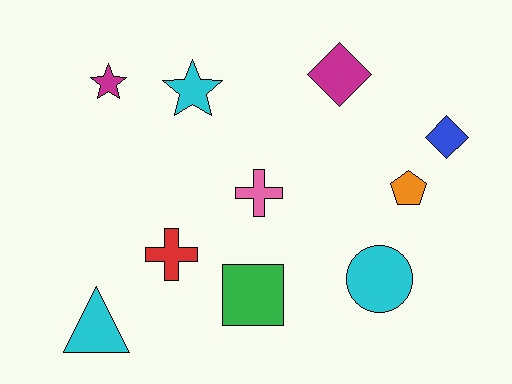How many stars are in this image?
There are 2 stars.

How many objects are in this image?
There are 10 objects.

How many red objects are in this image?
There is 1 red object.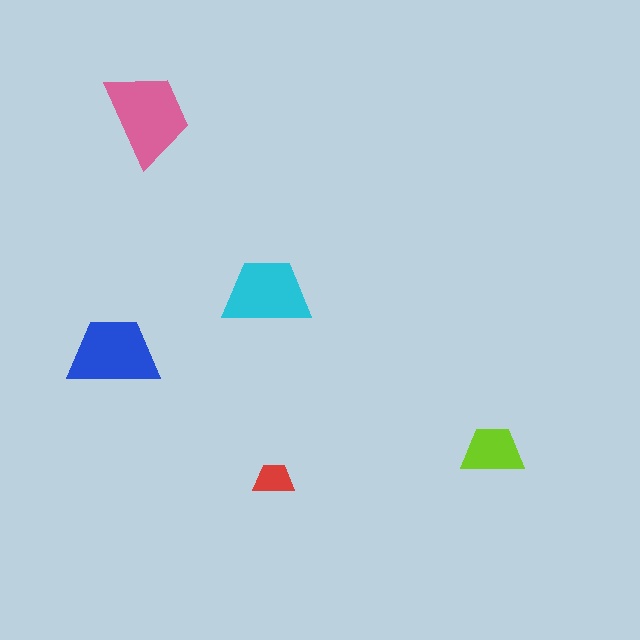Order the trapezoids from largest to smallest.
the pink one, the blue one, the cyan one, the lime one, the red one.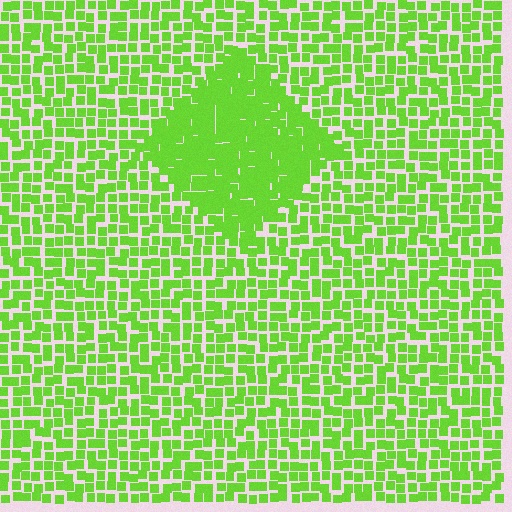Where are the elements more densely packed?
The elements are more densely packed inside the diamond boundary.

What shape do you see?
I see a diamond.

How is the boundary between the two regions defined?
The boundary is defined by a change in element density (approximately 1.8x ratio). All elements are the same color, size, and shape.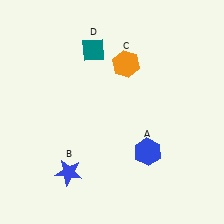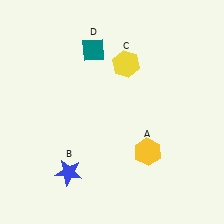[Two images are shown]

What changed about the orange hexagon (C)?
In Image 1, C is orange. In Image 2, it changed to yellow.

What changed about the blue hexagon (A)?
In Image 1, A is blue. In Image 2, it changed to yellow.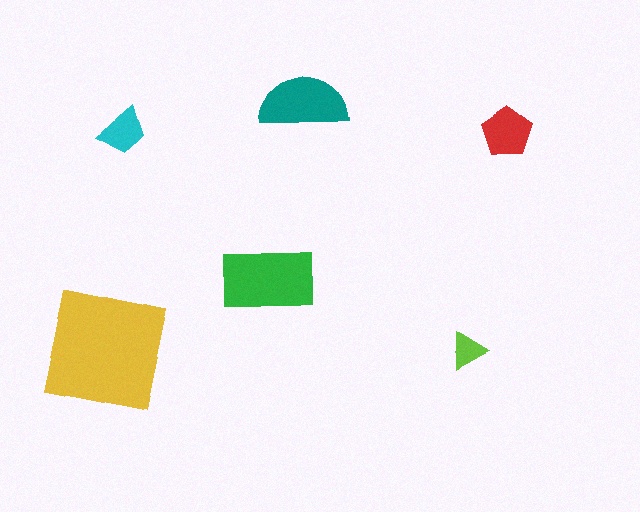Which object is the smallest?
The lime triangle.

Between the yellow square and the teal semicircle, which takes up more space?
The yellow square.